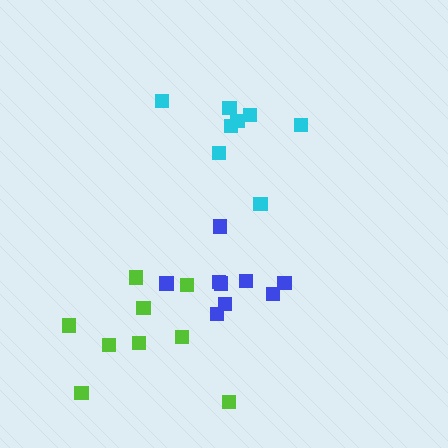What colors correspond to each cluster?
The clusters are colored: cyan, blue, lime.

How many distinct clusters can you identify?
There are 3 distinct clusters.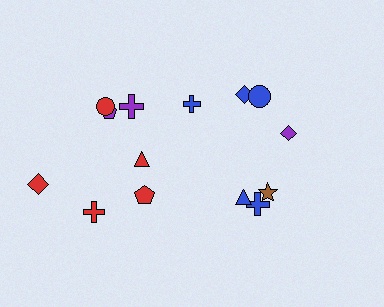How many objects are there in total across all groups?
There are 14 objects.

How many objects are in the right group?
There are 6 objects.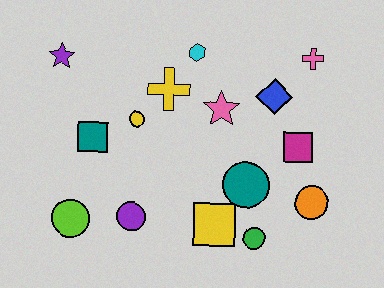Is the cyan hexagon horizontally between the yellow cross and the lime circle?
No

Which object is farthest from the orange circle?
The purple star is farthest from the orange circle.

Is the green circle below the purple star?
Yes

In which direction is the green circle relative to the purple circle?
The green circle is to the right of the purple circle.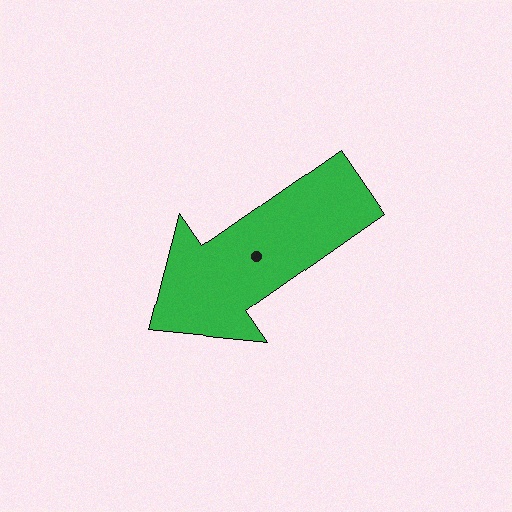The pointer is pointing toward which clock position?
Roughly 8 o'clock.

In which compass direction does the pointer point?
Southwest.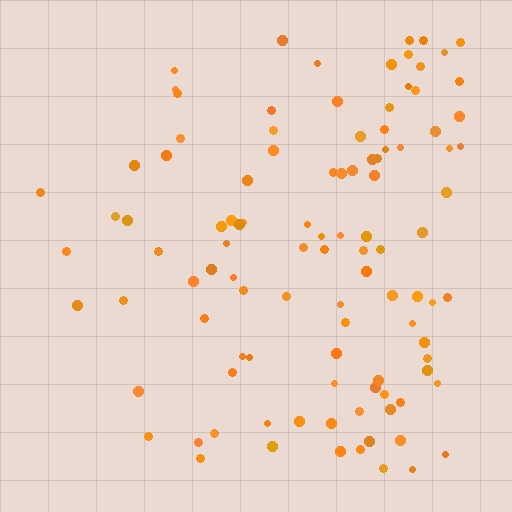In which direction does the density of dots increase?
From left to right, with the right side densest.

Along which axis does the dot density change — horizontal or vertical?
Horizontal.